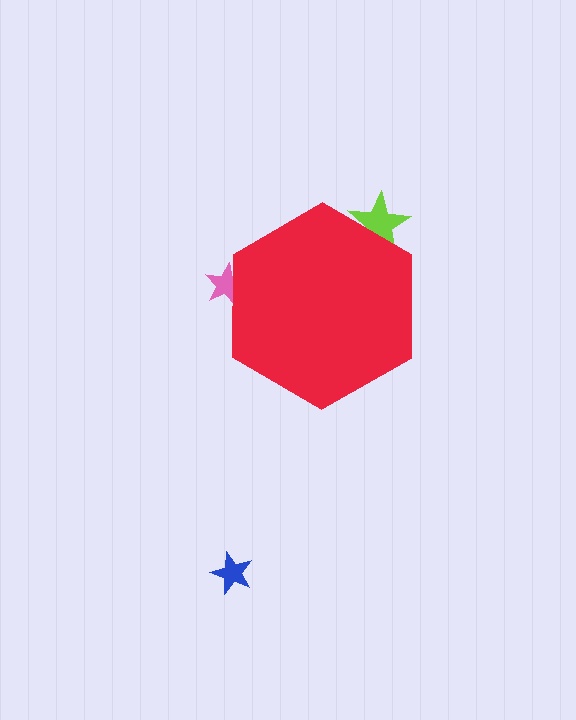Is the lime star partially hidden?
Yes, the lime star is partially hidden behind the red hexagon.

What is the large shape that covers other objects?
A red hexagon.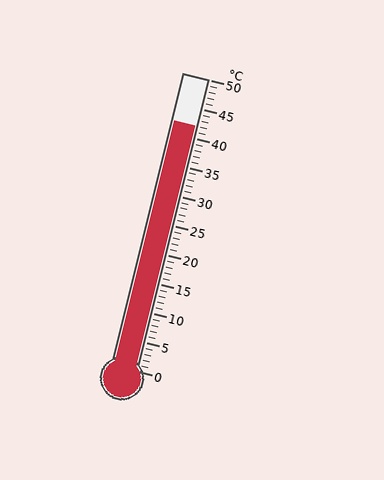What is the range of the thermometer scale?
The thermometer scale ranges from 0°C to 50°C.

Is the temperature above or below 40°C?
The temperature is above 40°C.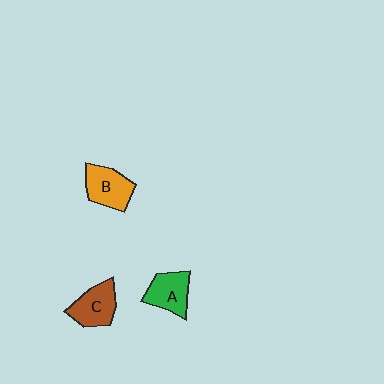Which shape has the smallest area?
Shape A (green).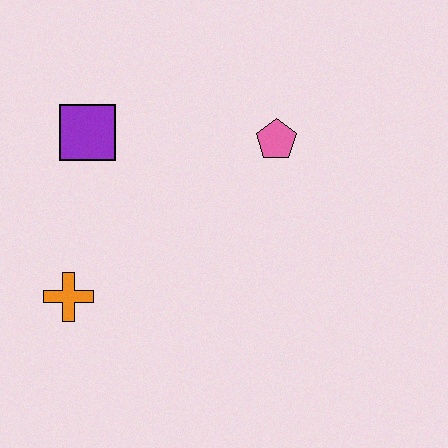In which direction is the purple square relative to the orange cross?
The purple square is above the orange cross.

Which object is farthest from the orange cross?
The pink pentagon is farthest from the orange cross.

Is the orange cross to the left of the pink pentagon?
Yes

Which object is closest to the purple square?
The orange cross is closest to the purple square.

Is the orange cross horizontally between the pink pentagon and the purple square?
No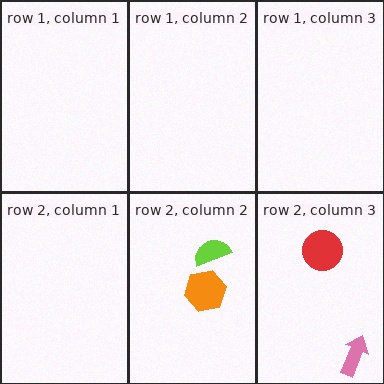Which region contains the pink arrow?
The row 2, column 3 region.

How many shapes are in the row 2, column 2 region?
2.